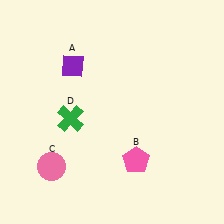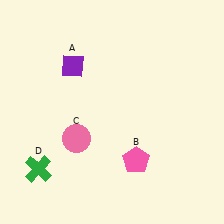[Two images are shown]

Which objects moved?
The objects that moved are: the pink circle (C), the green cross (D).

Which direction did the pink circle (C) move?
The pink circle (C) moved up.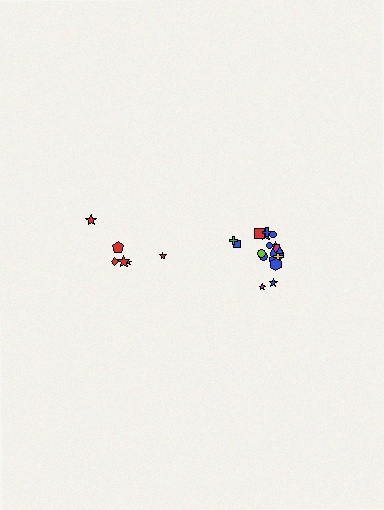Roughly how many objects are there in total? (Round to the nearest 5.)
Roughly 25 objects in total.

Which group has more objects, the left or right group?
The right group.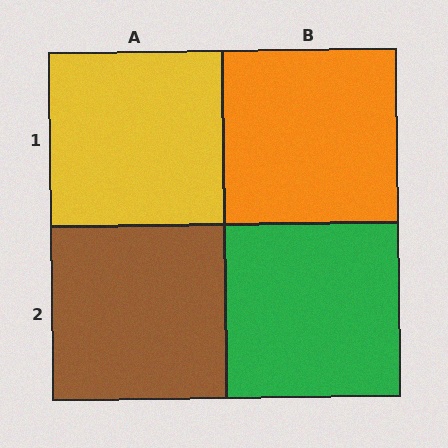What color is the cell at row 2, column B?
Green.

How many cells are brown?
1 cell is brown.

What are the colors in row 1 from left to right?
Yellow, orange.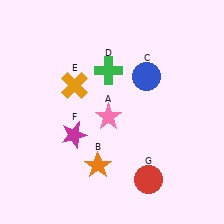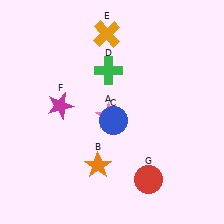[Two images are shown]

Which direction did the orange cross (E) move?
The orange cross (E) moved up.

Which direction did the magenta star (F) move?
The magenta star (F) moved up.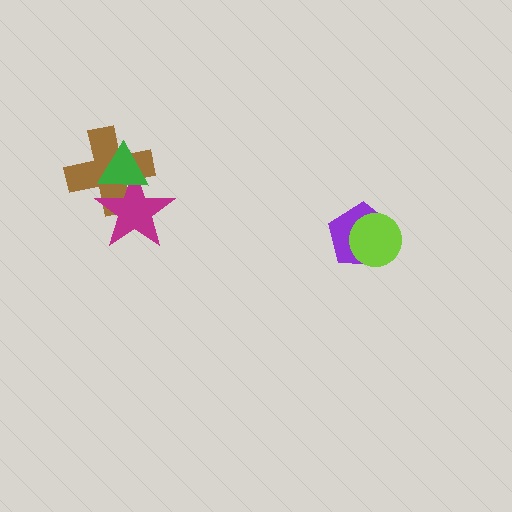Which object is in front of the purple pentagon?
The lime circle is in front of the purple pentagon.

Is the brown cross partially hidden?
Yes, it is partially covered by another shape.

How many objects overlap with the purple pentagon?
1 object overlaps with the purple pentagon.